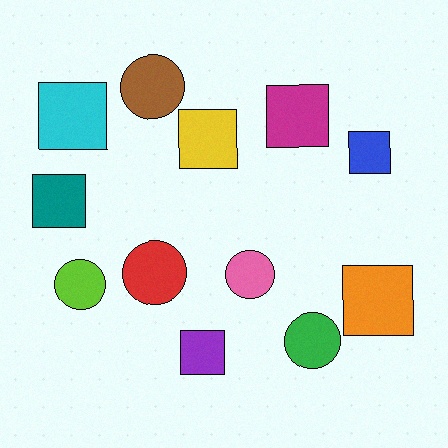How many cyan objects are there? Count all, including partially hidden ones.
There is 1 cyan object.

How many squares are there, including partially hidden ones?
There are 7 squares.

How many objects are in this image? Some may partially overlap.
There are 12 objects.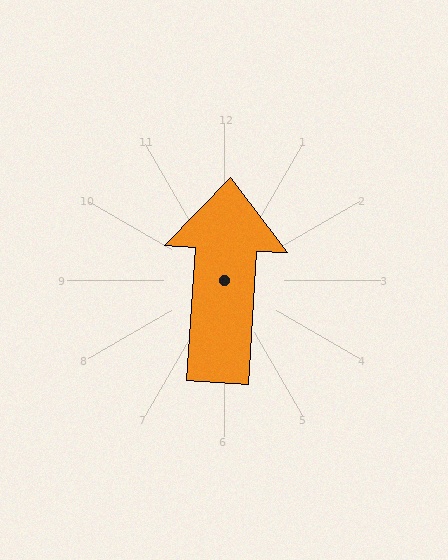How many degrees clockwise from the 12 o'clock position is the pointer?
Approximately 4 degrees.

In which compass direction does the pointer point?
North.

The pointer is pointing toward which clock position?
Roughly 12 o'clock.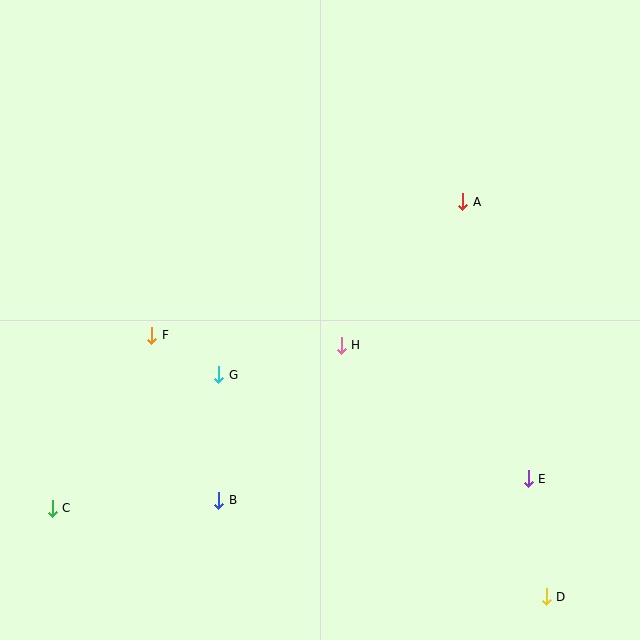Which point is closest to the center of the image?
Point H at (341, 345) is closest to the center.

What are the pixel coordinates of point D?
Point D is at (546, 597).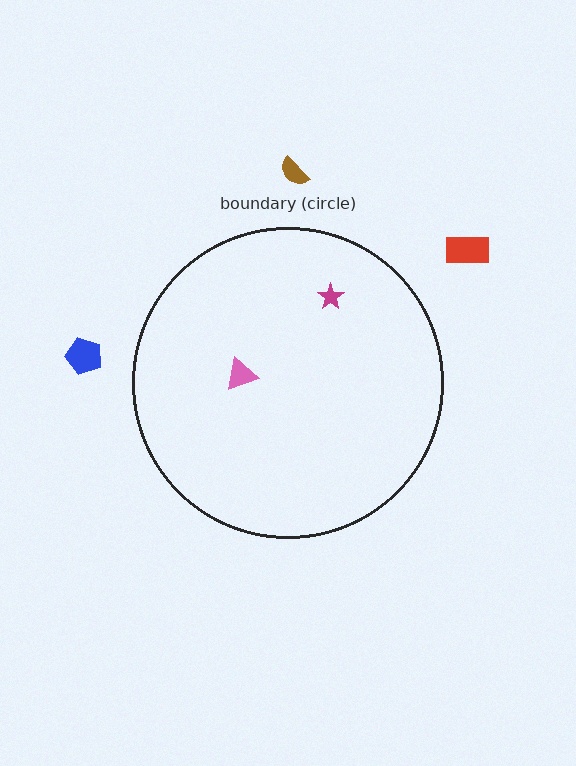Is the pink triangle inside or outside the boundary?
Inside.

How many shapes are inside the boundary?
2 inside, 3 outside.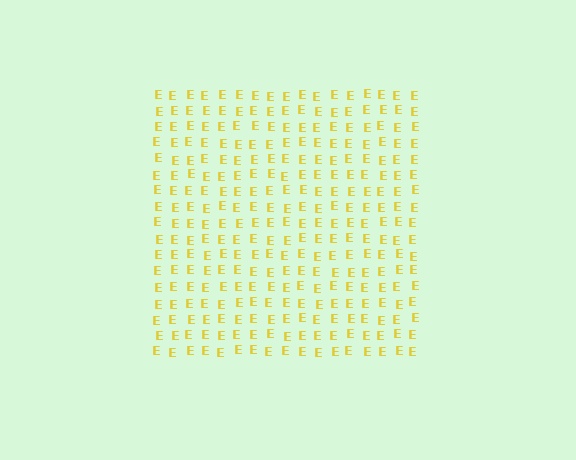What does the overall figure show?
The overall figure shows a square.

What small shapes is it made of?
It is made of small letter E's.